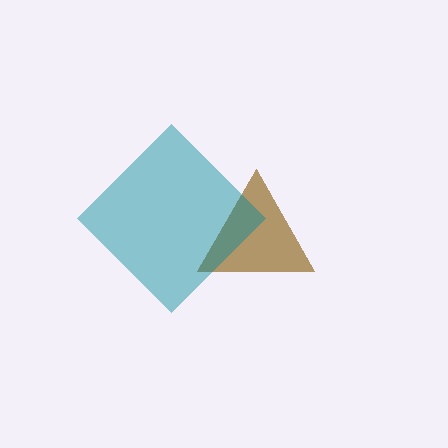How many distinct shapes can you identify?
There are 2 distinct shapes: a brown triangle, a teal diamond.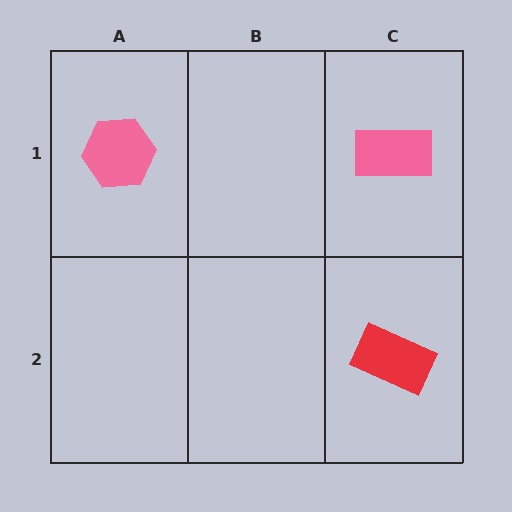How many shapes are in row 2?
1 shape.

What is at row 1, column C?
A pink rectangle.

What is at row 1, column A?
A pink hexagon.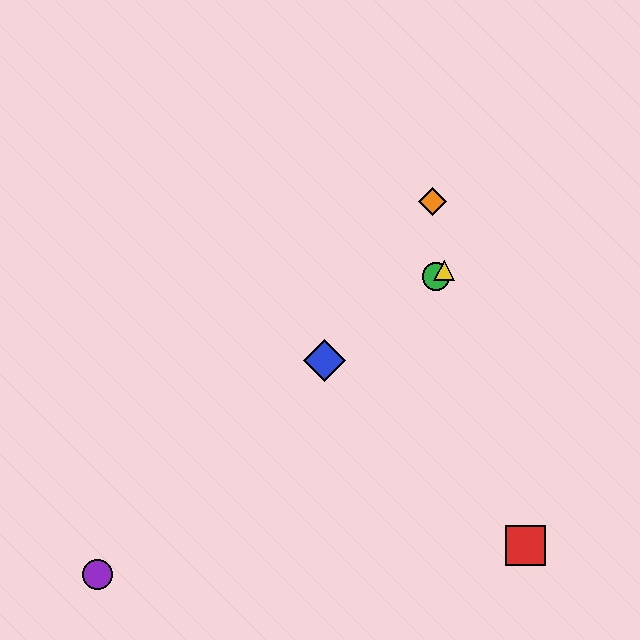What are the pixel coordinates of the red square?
The red square is at (526, 546).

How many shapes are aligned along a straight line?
3 shapes (the blue diamond, the green circle, the yellow triangle) are aligned along a straight line.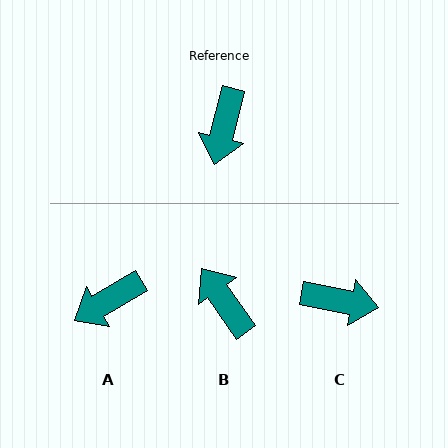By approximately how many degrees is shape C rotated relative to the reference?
Approximately 93 degrees counter-clockwise.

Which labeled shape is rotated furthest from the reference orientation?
B, about 131 degrees away.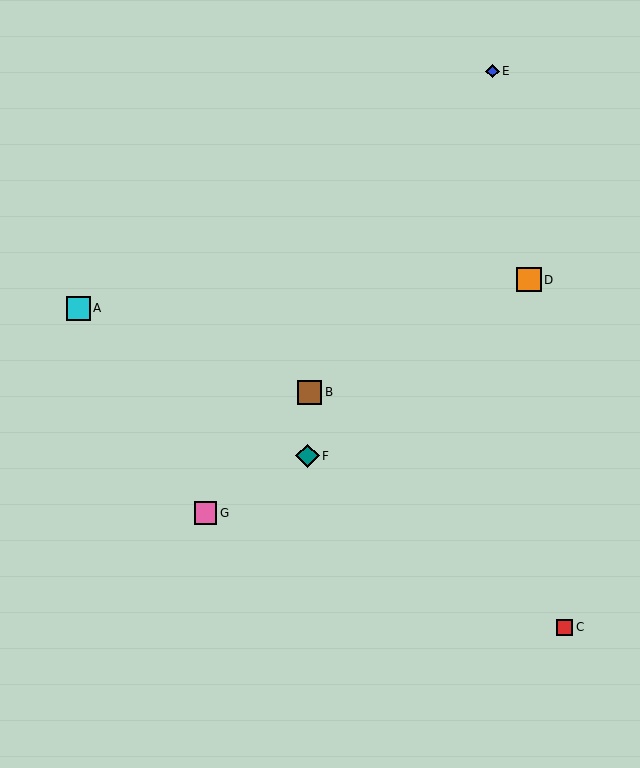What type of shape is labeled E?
Shape E is a blue diamond.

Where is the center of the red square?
The center of the red square is at (565, 628).